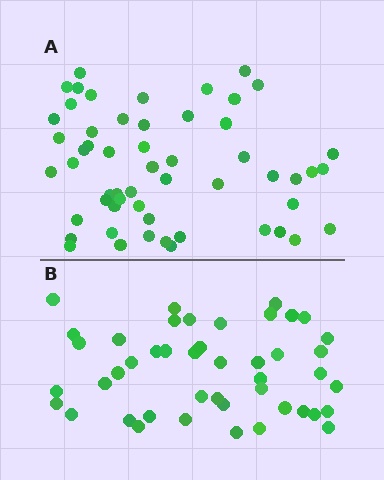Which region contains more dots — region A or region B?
Region A (the top region) has more dots.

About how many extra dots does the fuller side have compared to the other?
Region A has roughly 10 or so more dots than region B.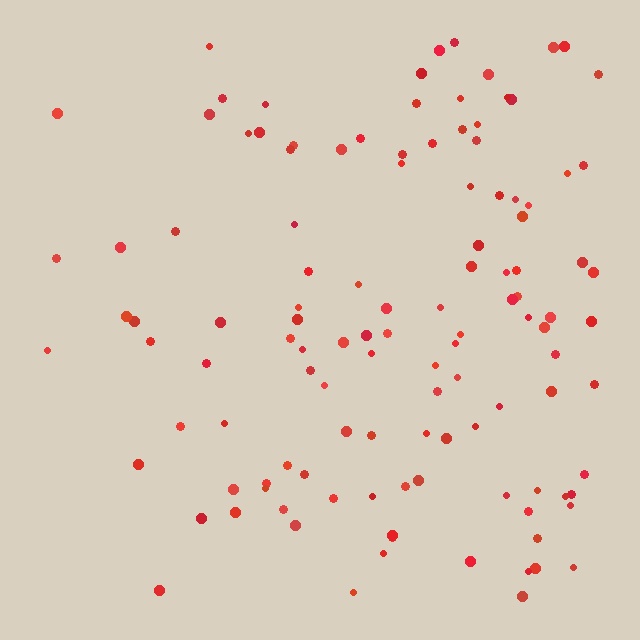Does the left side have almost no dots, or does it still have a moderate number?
Still a moderate number, just noticeably fewer than the right.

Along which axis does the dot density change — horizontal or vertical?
Horizontal.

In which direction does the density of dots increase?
From left to right, with the right side densest.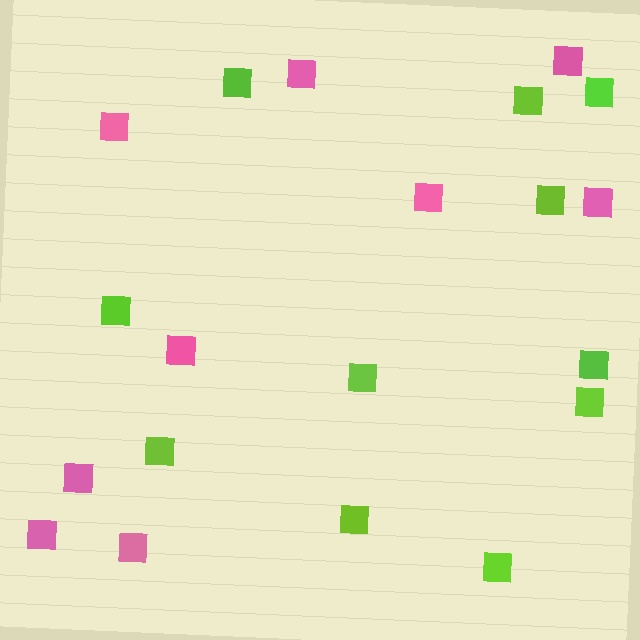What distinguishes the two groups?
There are 2 groups: one group of lime squares (11) and one group of pink squares (9).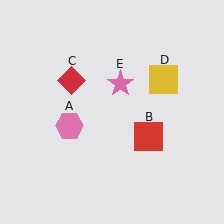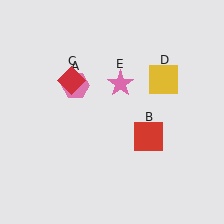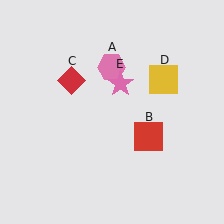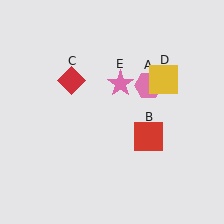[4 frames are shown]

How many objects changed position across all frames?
1 object changed position: pink hexagon (object A).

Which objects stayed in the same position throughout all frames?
Red square (object B) and red diamond (object C) and yellow square (object D) and pink star (object E) remained stationary.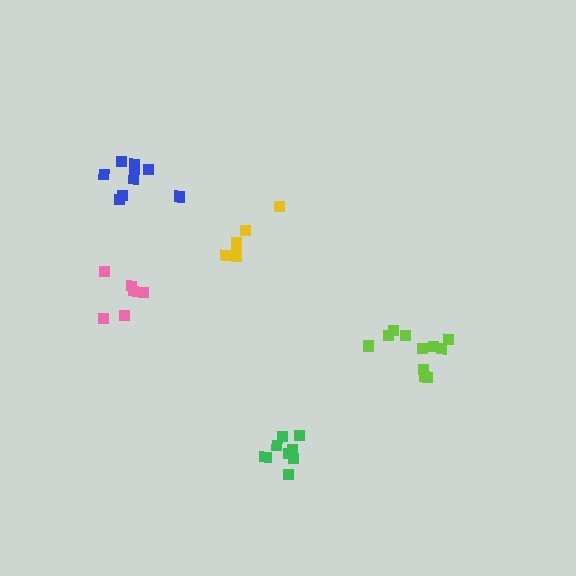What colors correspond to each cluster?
The clusters are colored: pink, lime, blue, yellow, green.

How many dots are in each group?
Group 1: 6 dots, Group 2: 11 dots, Group 3: 9 dots, Group 4: 6 dots, Group 5: 9 dots (41 total).